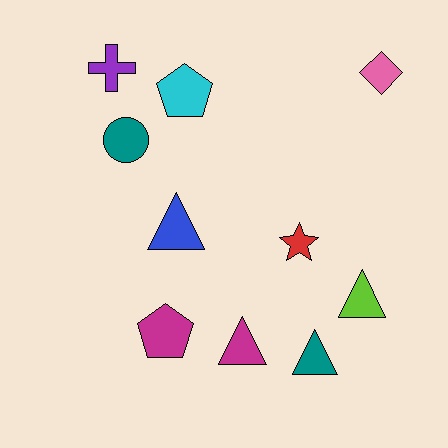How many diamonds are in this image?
There is 1 diamond.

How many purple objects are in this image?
There is 1 purple object.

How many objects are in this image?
There are 10 objects.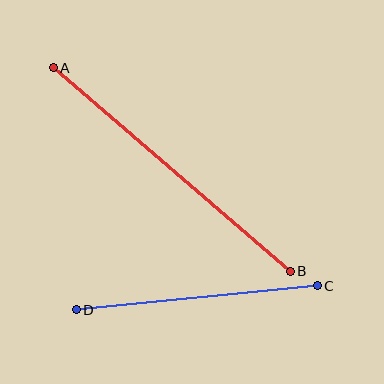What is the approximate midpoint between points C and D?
The midpoint is at approximately (197, 298) pixels.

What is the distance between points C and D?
The distance is approximately 242 pixels.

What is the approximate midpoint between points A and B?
The midpoint is at approximately (172, 170) pixels.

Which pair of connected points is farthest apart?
Points A and B are farthest apart.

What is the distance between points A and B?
The distance is approximately 312 pixels.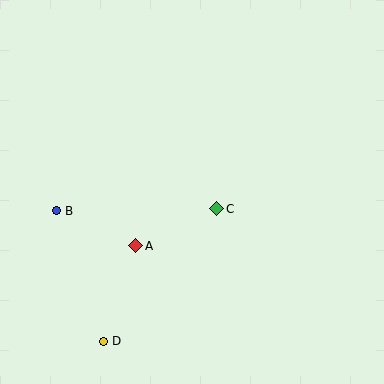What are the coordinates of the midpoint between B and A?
The midpoint between B and A is at (96, 228).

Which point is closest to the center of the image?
Point C at (217, 209) is closest to the center.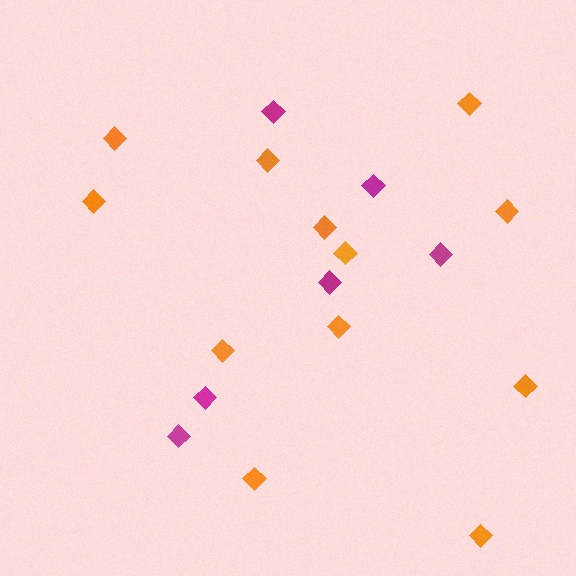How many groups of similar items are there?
There are 2 groups: one group of orange diamonds (12) and one group of magenta diamonds (6).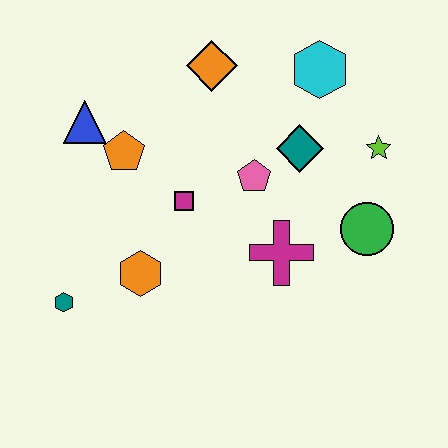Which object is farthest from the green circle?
The teal hexagon is farthest from the green circle.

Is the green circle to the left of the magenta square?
No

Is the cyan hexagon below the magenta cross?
No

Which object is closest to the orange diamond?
The cyan hexagon is closest to the orange diamond.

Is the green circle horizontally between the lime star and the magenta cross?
Yes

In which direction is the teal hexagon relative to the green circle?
The teal hexagon is to the left of the green circle.